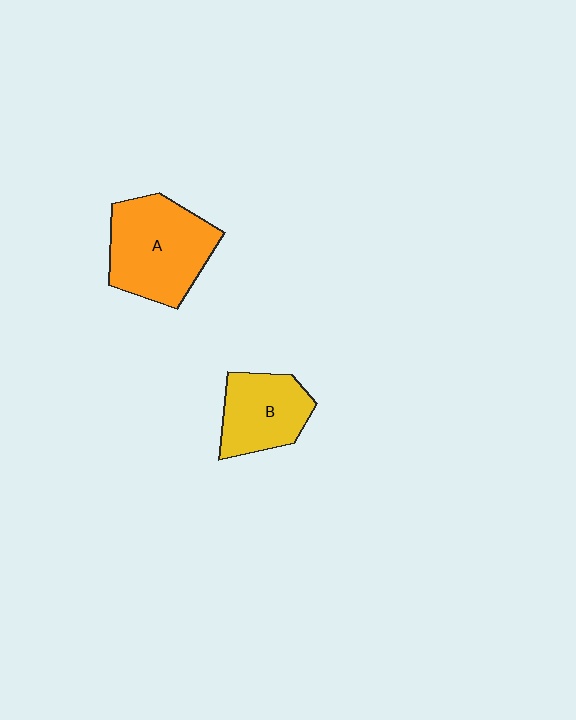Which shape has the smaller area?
Shape B (yellow).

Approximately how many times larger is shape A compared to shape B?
Approximately 1.5 times.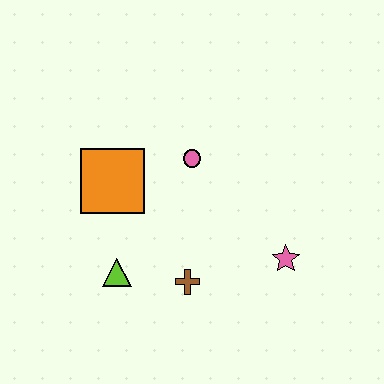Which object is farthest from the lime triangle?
The pink star is farthest from the lime triangle.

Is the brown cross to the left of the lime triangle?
No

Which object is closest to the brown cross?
The lime triangle is closest to the brown cross.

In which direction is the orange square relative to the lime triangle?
The orange square is above the lime triangle.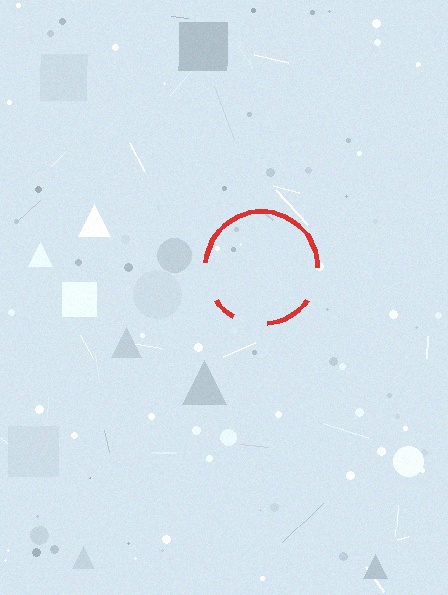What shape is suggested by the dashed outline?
The dashed outline suggests a circle.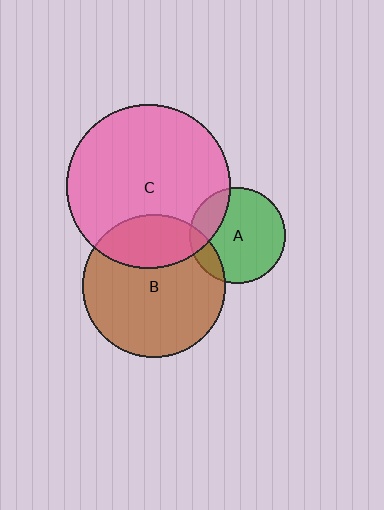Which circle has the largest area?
Circle C (pink).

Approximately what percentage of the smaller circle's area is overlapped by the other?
Approximately 25%.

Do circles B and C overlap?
Yes.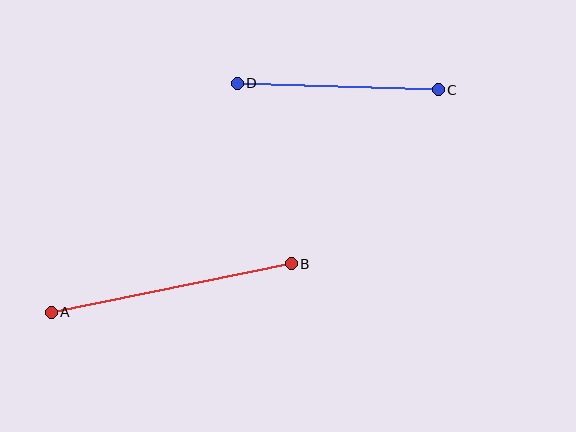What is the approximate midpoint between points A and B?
The midpoint is at approximately (171, 288) pixels.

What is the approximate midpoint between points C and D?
The midpoint is at approximately (338, 86) pixels.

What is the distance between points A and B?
The distance is approximately 245 pixels.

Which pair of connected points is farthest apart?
Points A and B are farthest apart.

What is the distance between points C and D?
The distance is approximately 201 pixels.